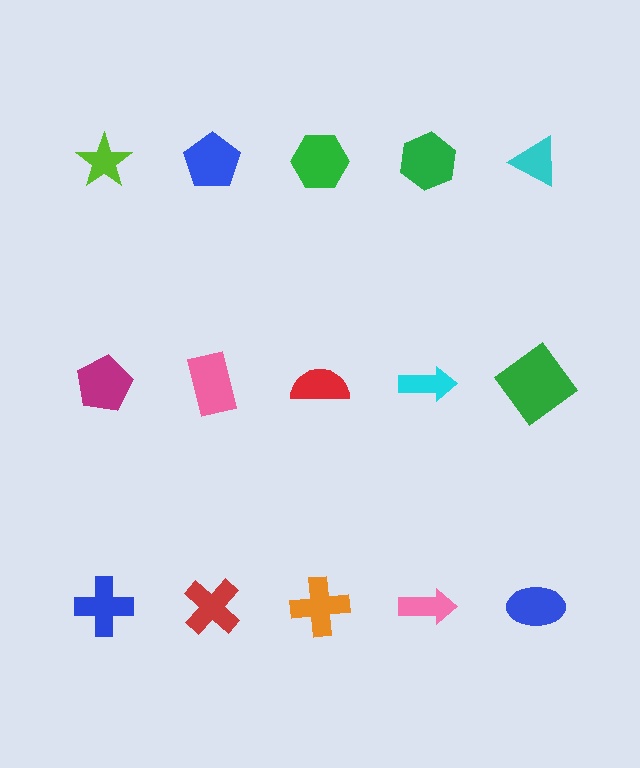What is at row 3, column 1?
A blue cross.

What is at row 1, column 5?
A cyan triangle.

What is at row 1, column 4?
A green hexagon.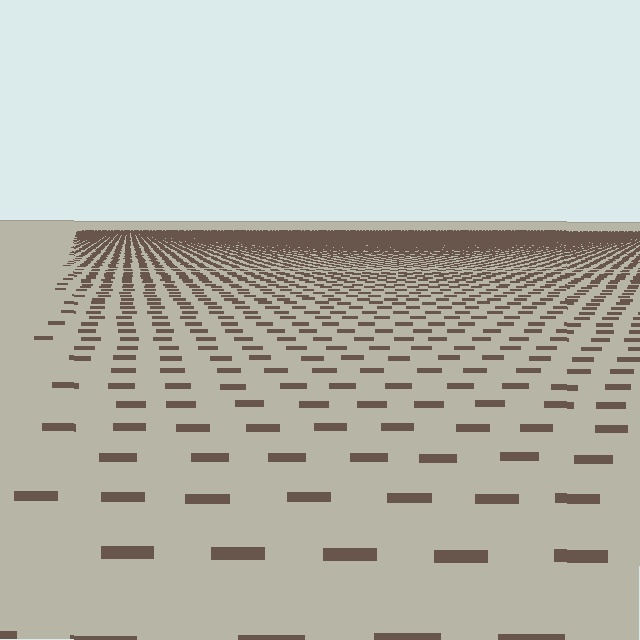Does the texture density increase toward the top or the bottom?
Density increases toward the top.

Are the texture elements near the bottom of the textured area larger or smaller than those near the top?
Larger. Near the bottom, elements are closer to the viewer and appear at a bigger on-screen size.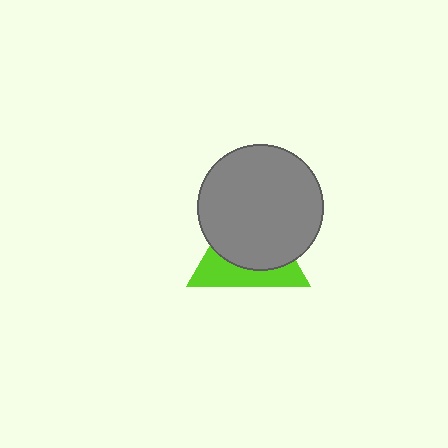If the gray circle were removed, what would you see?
You would see the complete lime triangle.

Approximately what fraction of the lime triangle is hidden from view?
Roughly 61% of the lime triangle is hidden behind the gray circle.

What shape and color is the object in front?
The object in front is a gray circle.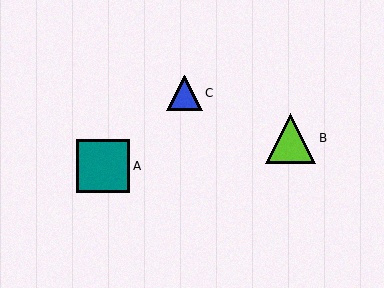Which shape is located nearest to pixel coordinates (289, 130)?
The lime triangle (labeled B) at (290, 138) is nearest to that location.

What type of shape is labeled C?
Shape C is a blue triangle.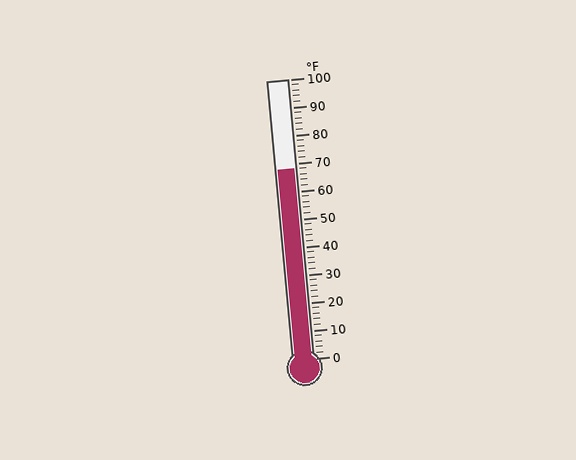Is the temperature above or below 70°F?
The temperature is below 70°F.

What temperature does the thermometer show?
The thermometer shows approximately 68°F.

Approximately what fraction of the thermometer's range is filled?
The thermometer is filled to approximately 70% of its range.